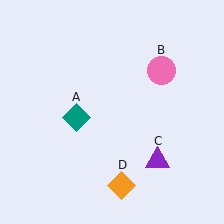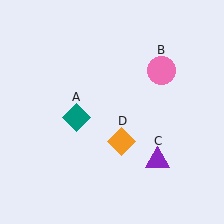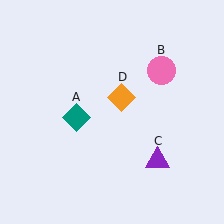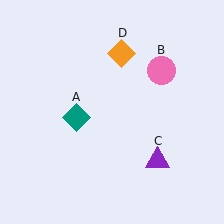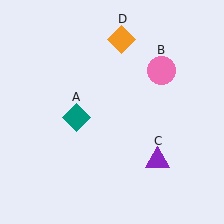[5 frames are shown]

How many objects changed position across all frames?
1 object changed position: orange diamond (object D).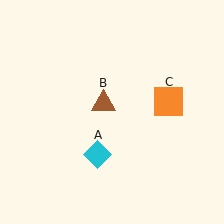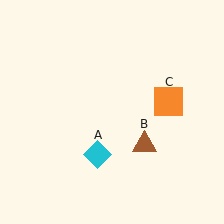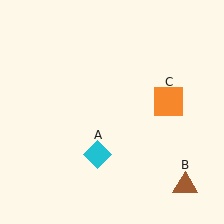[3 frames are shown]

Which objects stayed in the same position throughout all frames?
Cyan diamond (object A) and orange square (object C) remained stationary.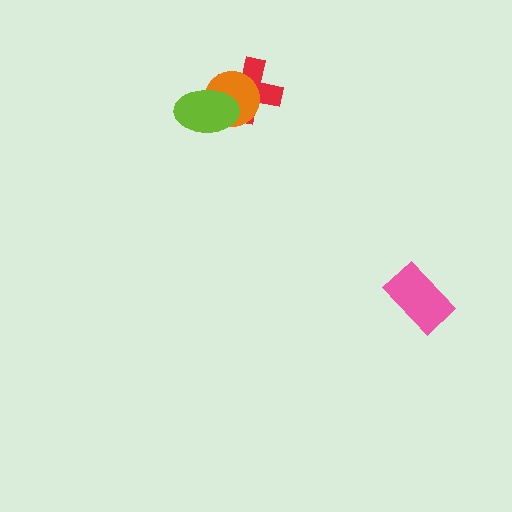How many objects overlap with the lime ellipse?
2 objects overlap with the lime ellipse.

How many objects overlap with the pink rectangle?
0 objects overlap with the pink rectangle.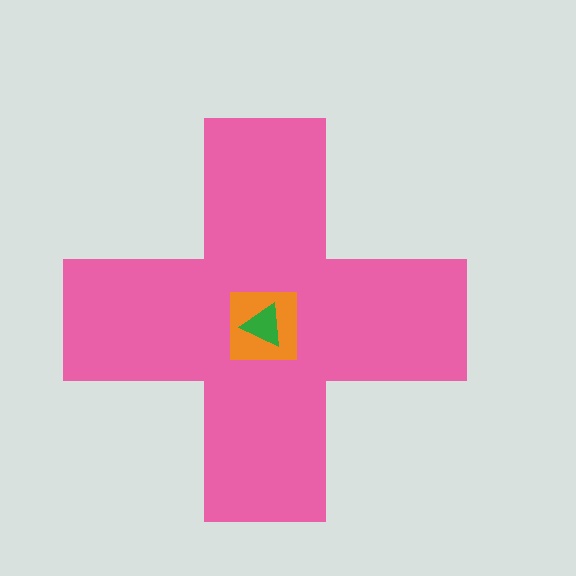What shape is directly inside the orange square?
The green triangle.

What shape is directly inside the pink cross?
The orange square.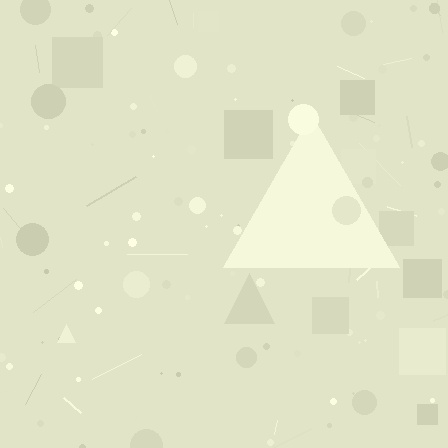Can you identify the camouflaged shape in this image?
The camouflaged shape is a triangle.